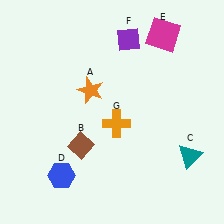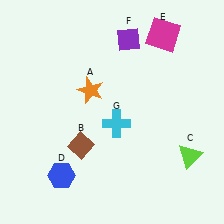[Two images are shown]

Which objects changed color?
C changed from teal to lime. G changed from orange to cyan.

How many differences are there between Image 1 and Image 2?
There are 2 differences between the two images.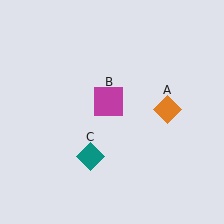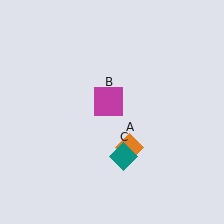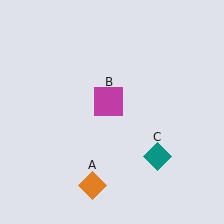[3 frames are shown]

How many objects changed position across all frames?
2 objects changed position: orange diamond (object A), teal diamond (object C).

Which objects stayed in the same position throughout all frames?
Magenta square (object B) remained stationary.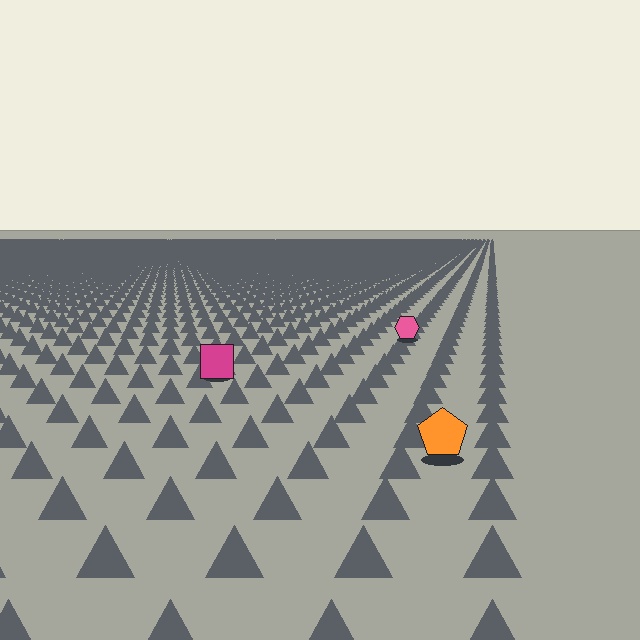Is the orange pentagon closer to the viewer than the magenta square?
Yes. The orange pentagon is closer — you can tell from the texture gradient: the ground texture is coarser near it.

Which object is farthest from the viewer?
The pink hexagon is farthest from the viewer. It appears smaller and the ground texture around it is denser.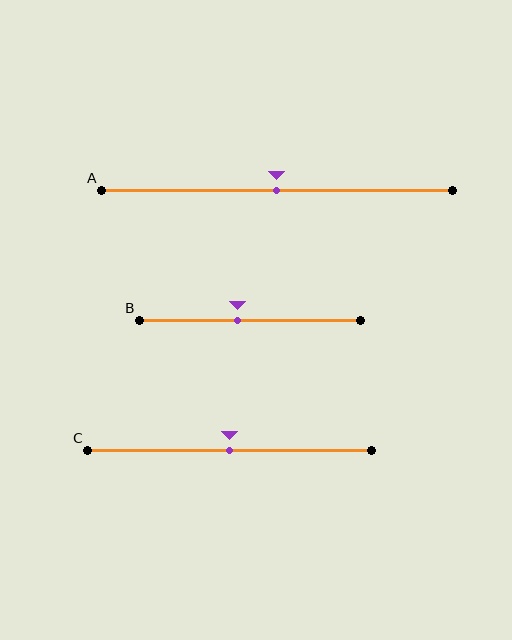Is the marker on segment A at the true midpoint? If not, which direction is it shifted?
Yes, the marker on segment A is at the true midpoint.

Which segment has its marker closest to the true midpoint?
Segment A has its marker closest to the true midpoint.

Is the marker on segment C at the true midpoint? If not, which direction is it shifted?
Yes, the marker on segment C is at the true midpoint.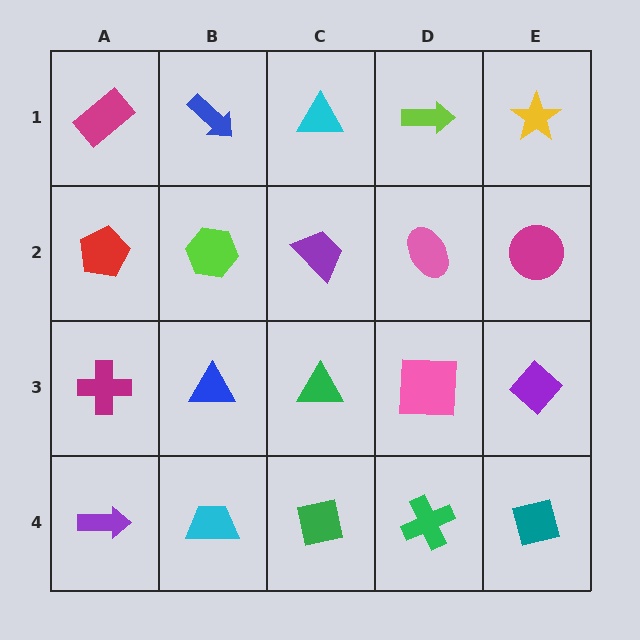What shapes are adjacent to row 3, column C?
A purple trapezoid (row 2, column C), a green square (row 4, column C), a blue triangle (row 3, column B), a pink square (row 3, column D).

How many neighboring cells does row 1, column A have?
2.